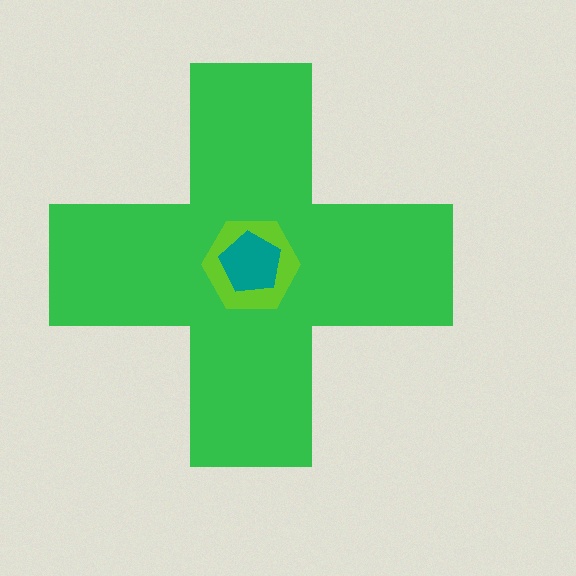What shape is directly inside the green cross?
The lime hexagon.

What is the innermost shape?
The teal pentagon.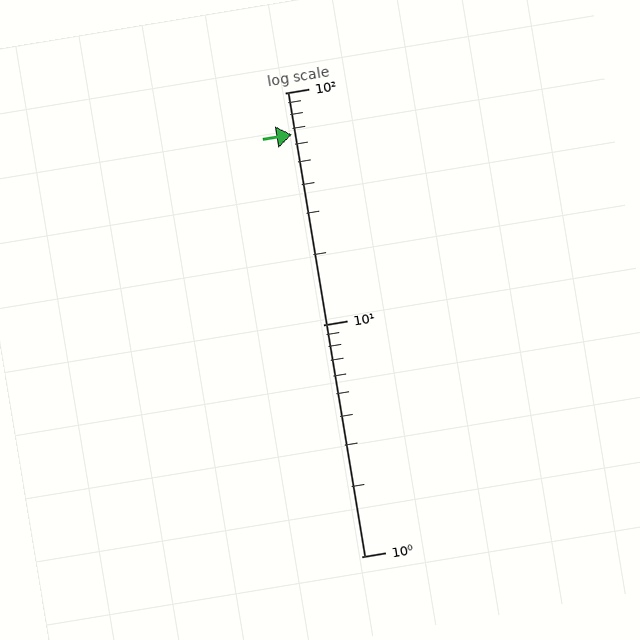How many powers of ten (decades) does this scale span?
The scale spans 2 decades, from 1 to 100.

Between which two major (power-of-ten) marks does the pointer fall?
The pointer is between 10 and 100.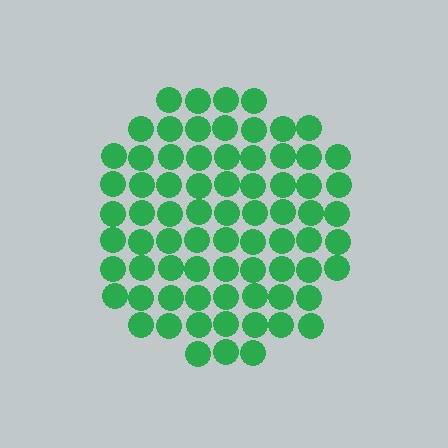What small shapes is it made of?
It is made of small circles.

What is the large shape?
The large shape is a circle.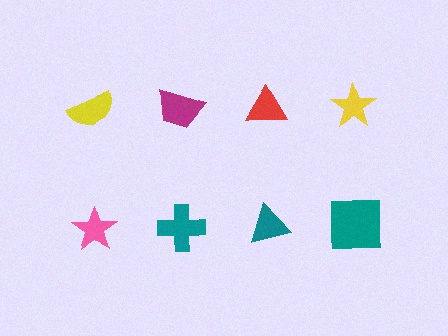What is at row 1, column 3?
A red triangle.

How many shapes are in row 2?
4 shapes.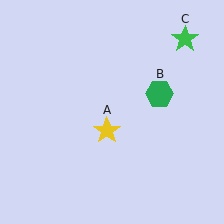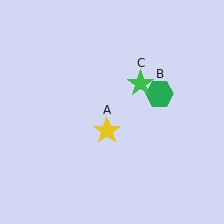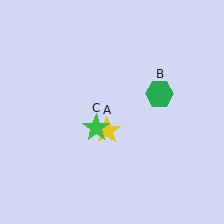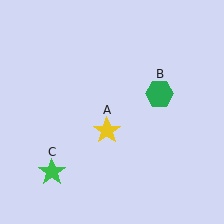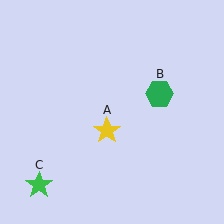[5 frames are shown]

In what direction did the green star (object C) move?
The green star (object C) moved down and to the left.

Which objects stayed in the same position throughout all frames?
Yellow star (object A) and green hexagon (object B) remained stationary.